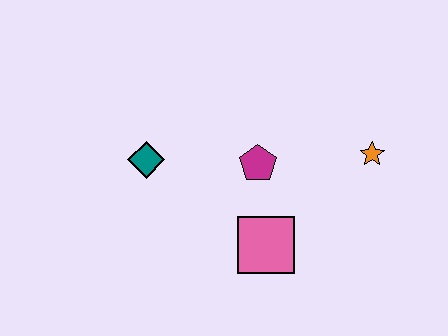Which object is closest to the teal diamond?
The magenta pentagon is closest to the teal diamond.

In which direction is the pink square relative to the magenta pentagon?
The pink square is below the magenta pentagon.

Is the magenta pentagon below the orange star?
Yes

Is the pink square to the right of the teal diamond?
Yes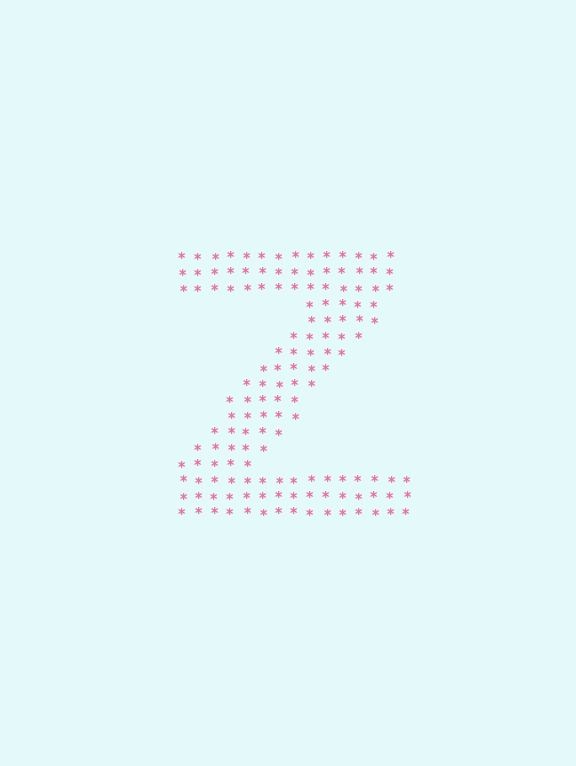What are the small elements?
The small elements are asterisks.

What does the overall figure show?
The overall figure shows the letter Z.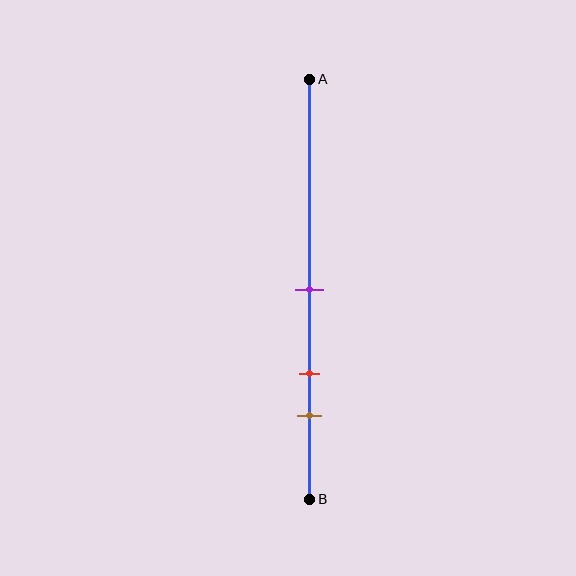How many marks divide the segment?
There are 3 marks dividing the segment.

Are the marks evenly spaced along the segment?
Yes, the marks are approximately evenly spaced.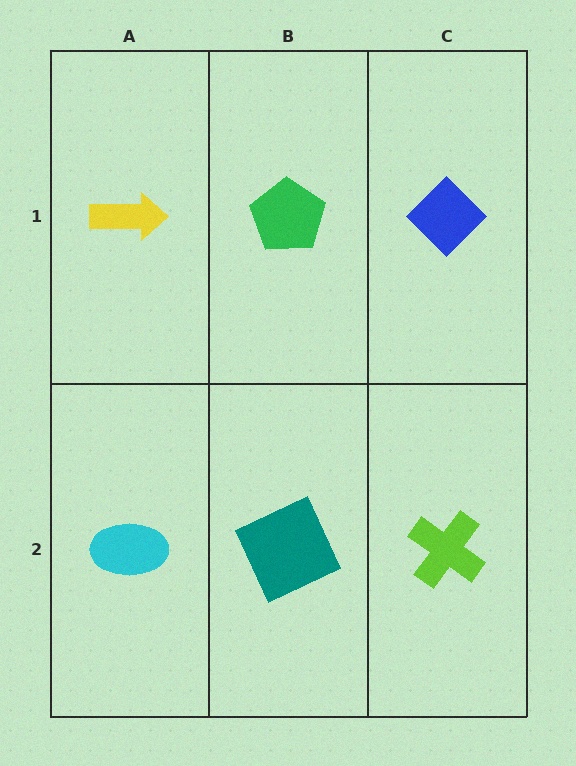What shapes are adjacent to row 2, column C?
A blue diamond (row 1, column C), a teal square (row 2, column B).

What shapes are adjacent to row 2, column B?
A green pentagon (row 1, column B), a cyan ellipse (row 2, column A), a lime cross (row 2, column C).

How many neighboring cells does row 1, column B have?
3.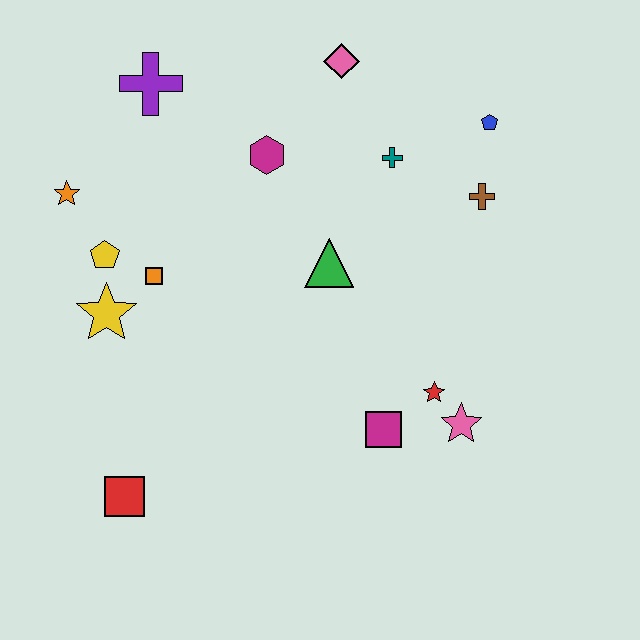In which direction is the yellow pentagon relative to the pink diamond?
The yellow pentagon is to the left of the pink diamond.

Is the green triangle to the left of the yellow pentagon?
No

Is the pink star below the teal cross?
Yes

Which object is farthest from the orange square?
The blue pentagon is farthest from the orange square.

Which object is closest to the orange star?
The yellow pentagon is closest to the orange star.